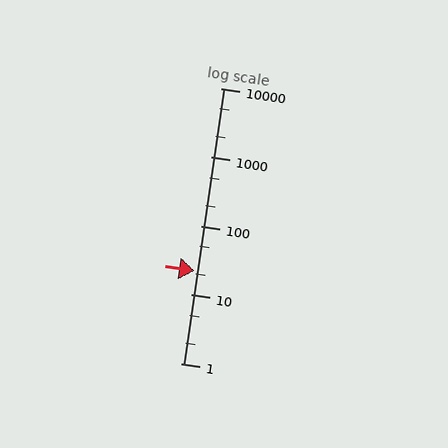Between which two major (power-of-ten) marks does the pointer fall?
The pointer is between 10 and 100.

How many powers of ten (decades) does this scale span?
The scale spans 4 decades, from 1 to 10000.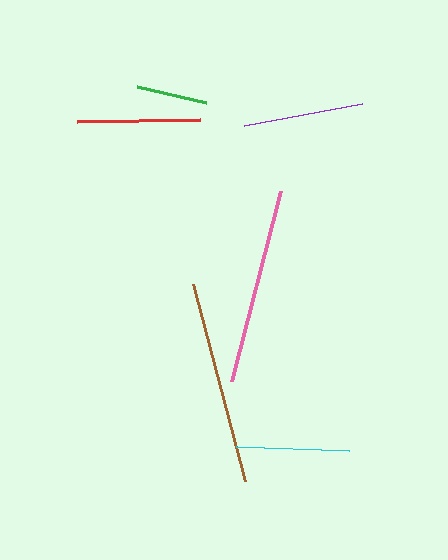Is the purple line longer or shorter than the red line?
The red line is longer than the purple line.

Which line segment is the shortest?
The green line is the shortest at approximately 70 pixels.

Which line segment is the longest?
The brown line is the longest at approximately 203 pixels.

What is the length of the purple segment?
The purple segment is approximately 120 pixels long.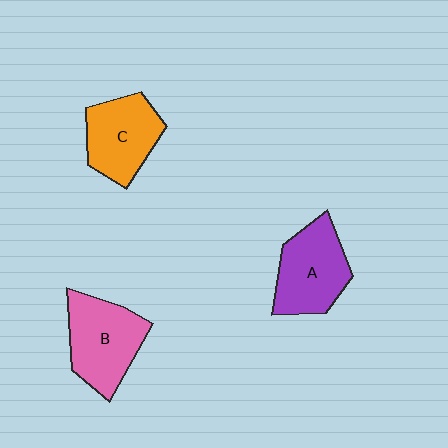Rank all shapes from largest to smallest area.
From largest to smallest: B (pink), A (purple), C (orange).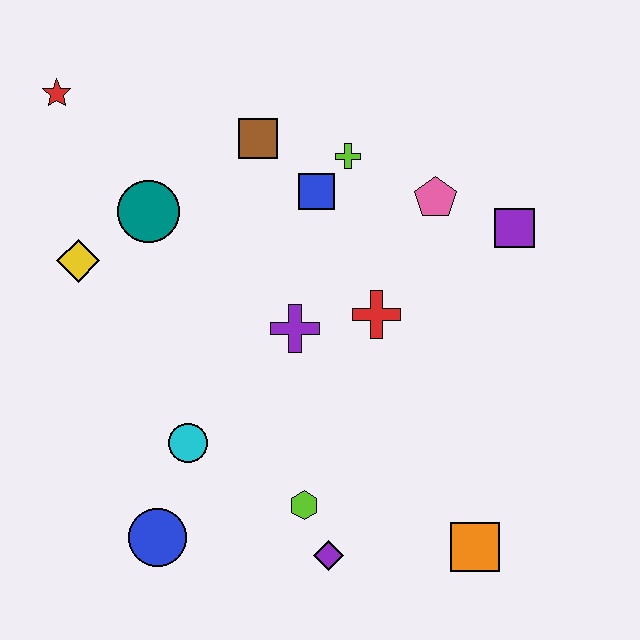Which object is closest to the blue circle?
The cyan circle is closest to the blue circle.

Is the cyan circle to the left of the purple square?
Yes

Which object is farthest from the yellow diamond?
The orange square is farthest from the yellow diamond.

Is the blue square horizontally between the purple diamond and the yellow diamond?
Yes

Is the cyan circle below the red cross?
Yes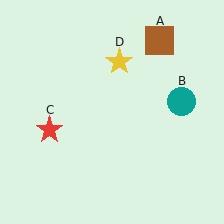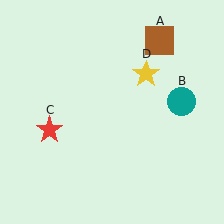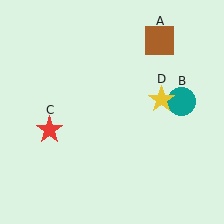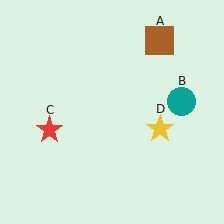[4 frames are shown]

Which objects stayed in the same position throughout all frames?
Brown square (object A) and teal circle (object B) and red star (object C) remained stationary.